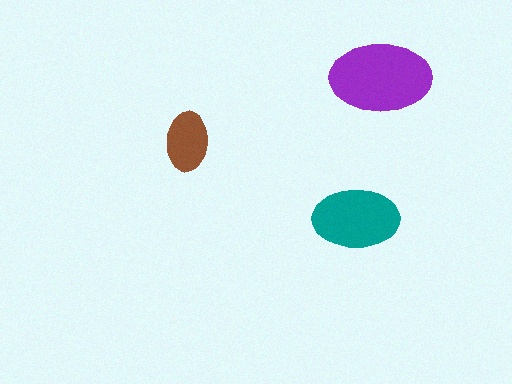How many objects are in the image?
There are 3 objects in the image.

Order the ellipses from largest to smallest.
the purple one, the teal one, the brown one.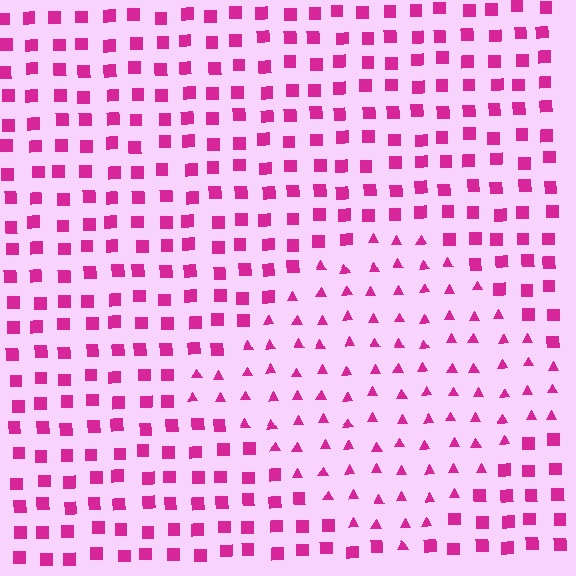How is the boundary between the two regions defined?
The boundary is defined by a change in element shape: triangles inside vs. squares outside. All elements share the same color and spacing.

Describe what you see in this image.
The image is filled with small magenta elements arranged in a uniform grid. A diamond-shaped region contains triangles, while the surrounding area contains squares. The boundary is defined purely by the change in element shape.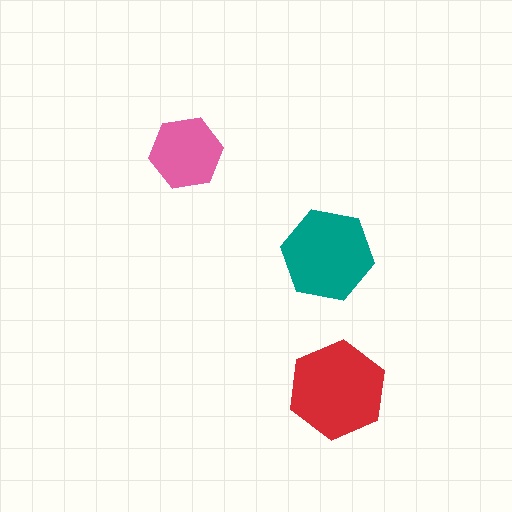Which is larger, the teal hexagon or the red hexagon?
The red one.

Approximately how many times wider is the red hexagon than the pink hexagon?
About 1.5 times wider.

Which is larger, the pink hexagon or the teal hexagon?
The teal one.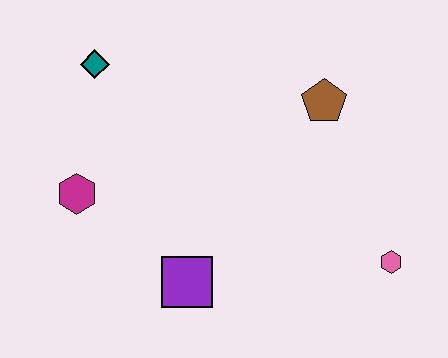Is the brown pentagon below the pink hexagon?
No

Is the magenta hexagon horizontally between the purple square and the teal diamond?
No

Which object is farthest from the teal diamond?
The pink hexagon is farthest from the teal diamond.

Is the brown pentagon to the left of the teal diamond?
No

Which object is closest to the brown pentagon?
The pink hexagon is closest to the brown pentagon.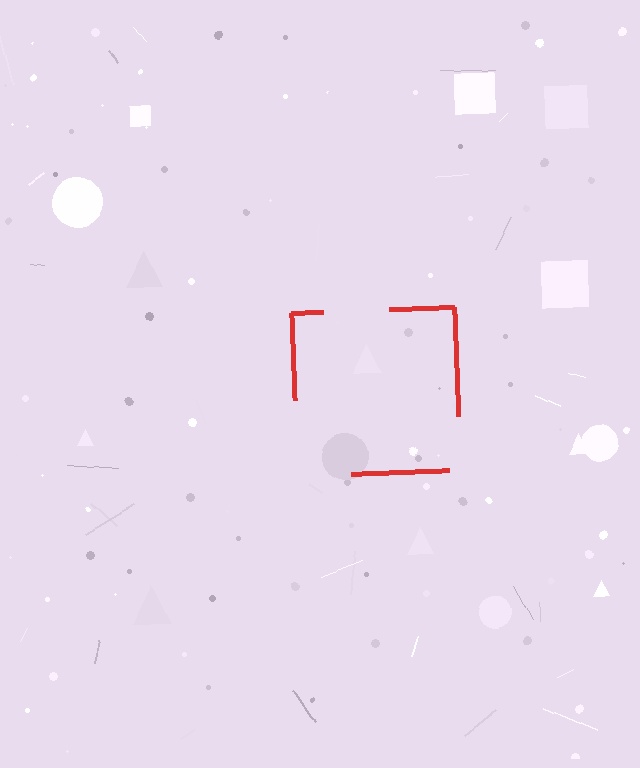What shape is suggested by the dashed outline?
The dashed outline suggests a square.